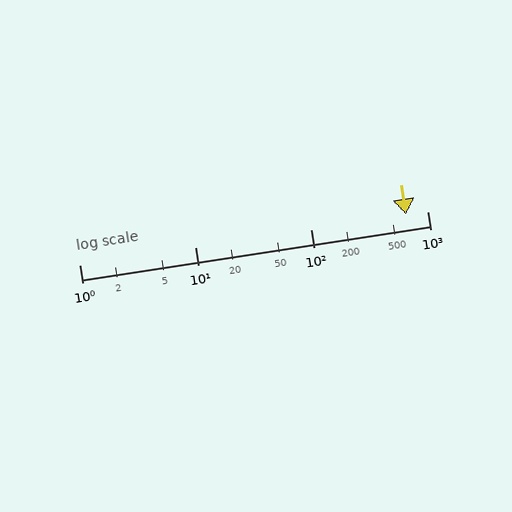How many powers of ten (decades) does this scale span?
The scale spans 3 decades, from 1 to 1000.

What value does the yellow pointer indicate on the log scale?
The pointer indicates approximately 650.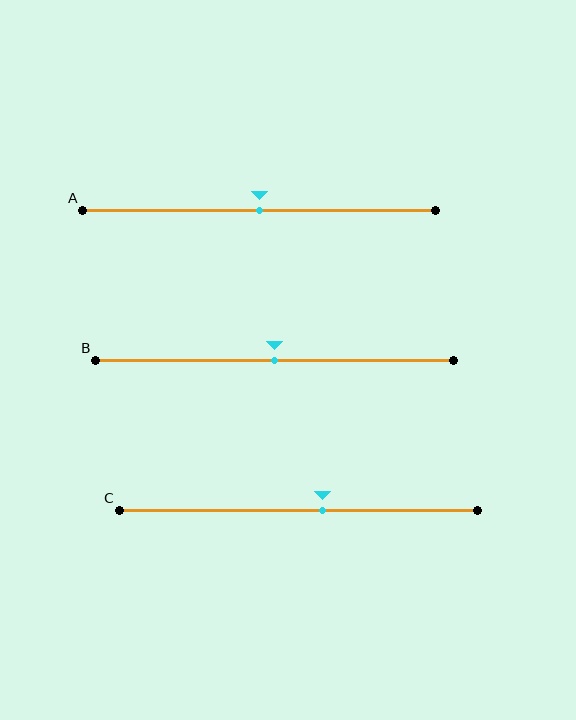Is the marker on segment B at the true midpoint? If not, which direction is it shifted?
Yes, the marker on segment B is at the true midpoint.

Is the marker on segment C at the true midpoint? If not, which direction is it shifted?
No, the marker on segment C is shifted to the right by about 7% of the segment length.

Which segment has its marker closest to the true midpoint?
Segment A has its marker closest to the true midpoint.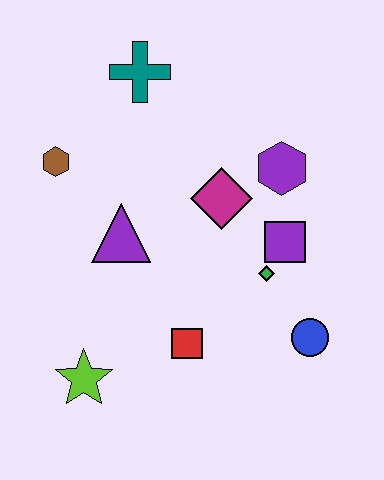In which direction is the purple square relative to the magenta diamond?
The purple square is to the right of the magenta diamond.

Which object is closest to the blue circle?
The green diamond is closest to the blue circle.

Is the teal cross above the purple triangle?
Yes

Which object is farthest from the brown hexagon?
The blue circle is farthest from the brown hexagon.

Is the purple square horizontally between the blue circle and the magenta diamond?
Yes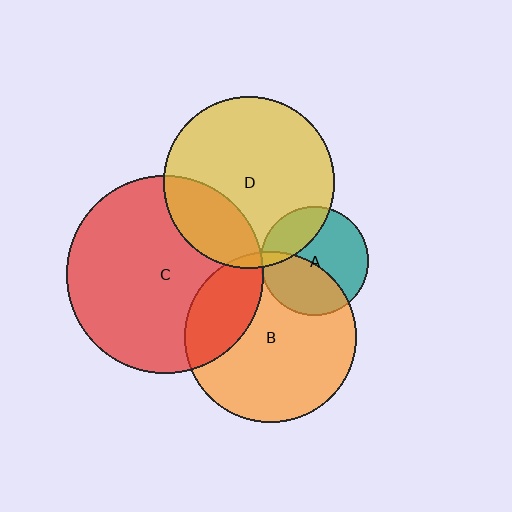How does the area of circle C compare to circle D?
Approximately 1.3 times.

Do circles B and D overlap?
Yes.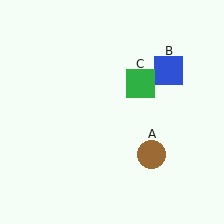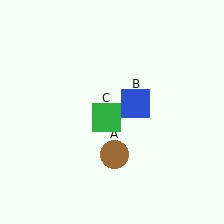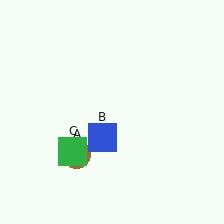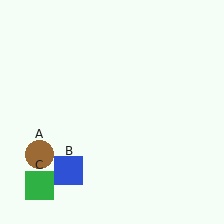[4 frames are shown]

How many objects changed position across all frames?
3 objects changed position: brown circle (object A), blue square (object B), green square (object C).